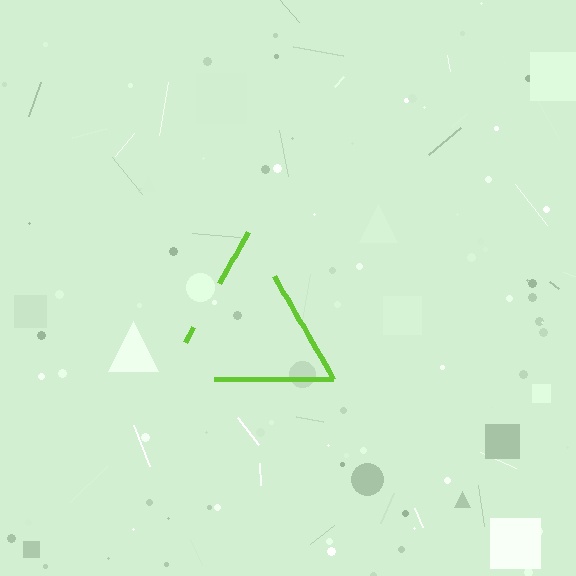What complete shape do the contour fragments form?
The contour fragments form a triangle.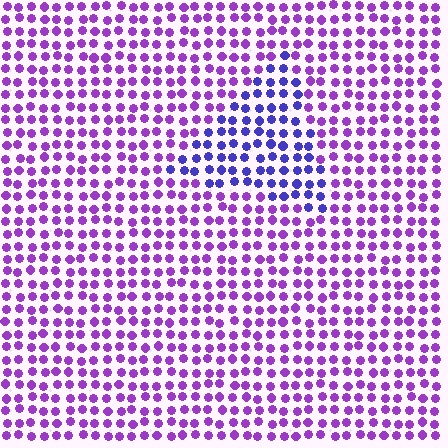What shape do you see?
I see a triangle.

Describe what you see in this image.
The image is filled with small purple elements in a uniform arrangement. A triangle-shaped region is visible where the elements are tinted to a slightly different hue, forming a subtle color boundary.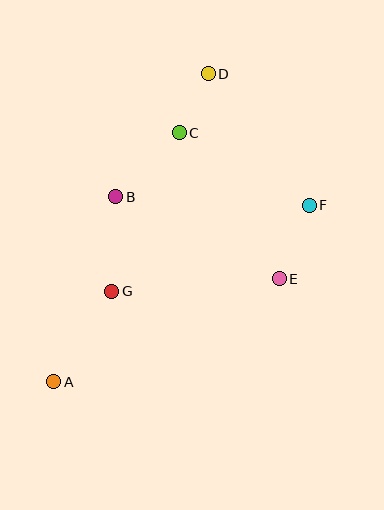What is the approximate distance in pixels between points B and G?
The distance between B and G is approximately 95 pixels.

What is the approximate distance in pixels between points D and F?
The distance between D and F is approximately 166 pixels.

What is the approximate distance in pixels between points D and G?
The distance between D and G is approximately 238 pixels.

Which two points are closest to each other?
Points C and D are closest to each other.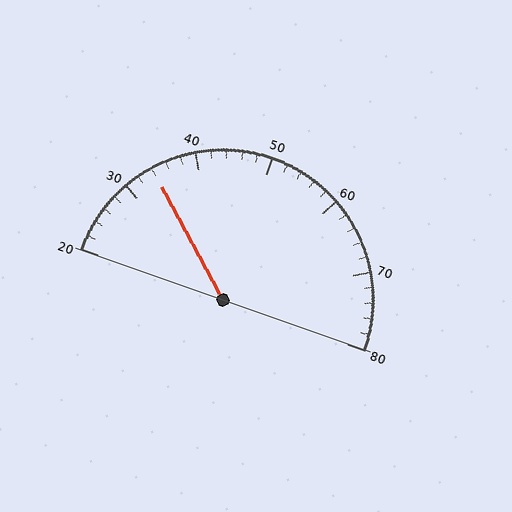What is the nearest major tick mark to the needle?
The nearest major tick mark is 30.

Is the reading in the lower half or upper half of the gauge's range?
The reading is in the lower half of the range (20 to 80).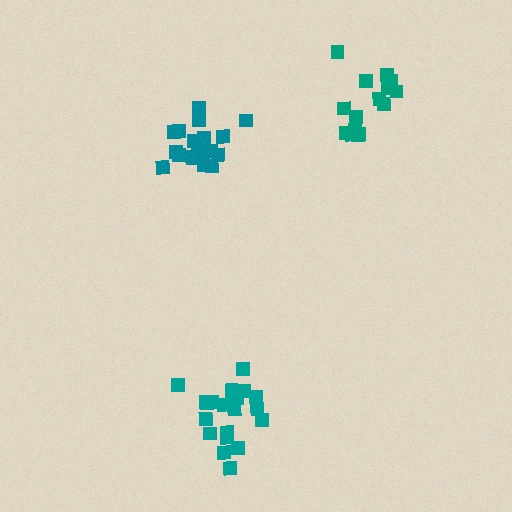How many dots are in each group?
Group 1: 15 dots, Group 2: 20 dots, Group 3: 19 dots (54 total).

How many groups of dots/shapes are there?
There are 3 groups.